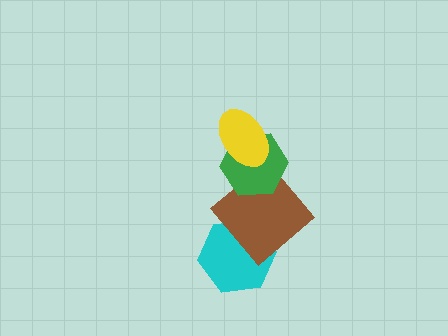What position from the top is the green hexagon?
The green hexagon is 2nd from the top.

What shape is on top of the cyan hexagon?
The brown diamond is on top of the cyan hexagon.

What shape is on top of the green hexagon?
The yellow ellipse is on top of the green hexagon.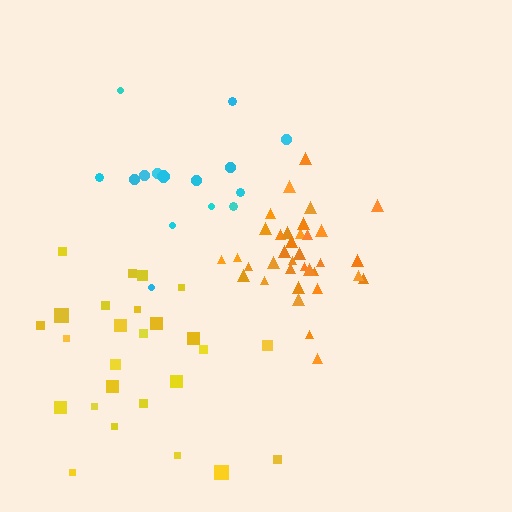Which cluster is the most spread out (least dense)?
Yellow.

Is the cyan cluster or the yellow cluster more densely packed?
Cyan.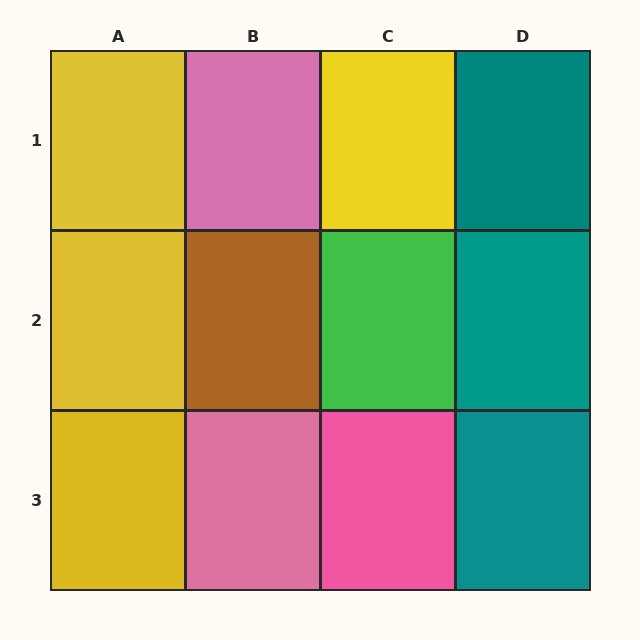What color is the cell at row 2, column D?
Teal.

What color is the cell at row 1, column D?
Teal.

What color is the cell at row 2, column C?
Green.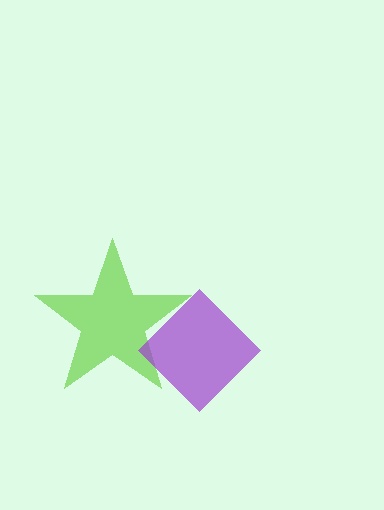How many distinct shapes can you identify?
There are 2 distinct shapes: a lime star, a purple diamond.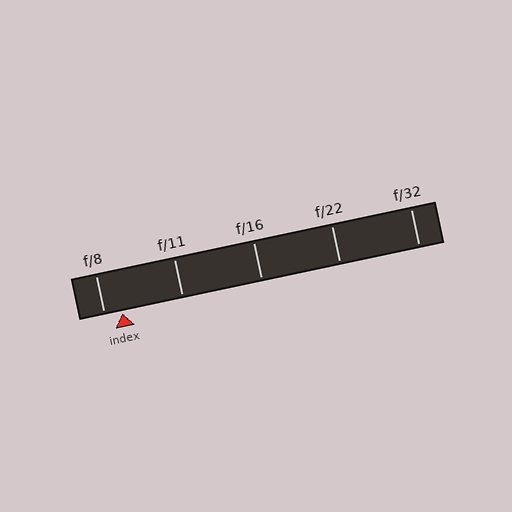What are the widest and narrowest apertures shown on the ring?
The widest aperture shown is f/8 and the narrowest is f/32.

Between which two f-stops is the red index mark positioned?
The index mark is between f/8 and f/11.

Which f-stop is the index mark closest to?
The index mark is closest to f/8.